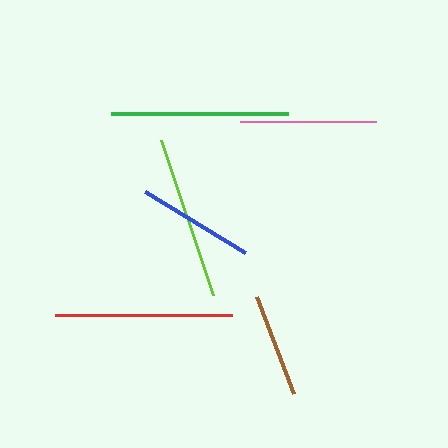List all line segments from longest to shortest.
From longest to shortest: green, red, lime, pink, blue, brown.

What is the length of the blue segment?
The blue segment is approximately 118 pixels long.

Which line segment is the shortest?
The brown line is the shortest at approximately 104 pixels.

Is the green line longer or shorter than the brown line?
The green line is longer than the brown line.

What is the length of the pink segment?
The pink segment is approximately 136 pixels long.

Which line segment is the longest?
The green line is the longest at approximately 177 pixels.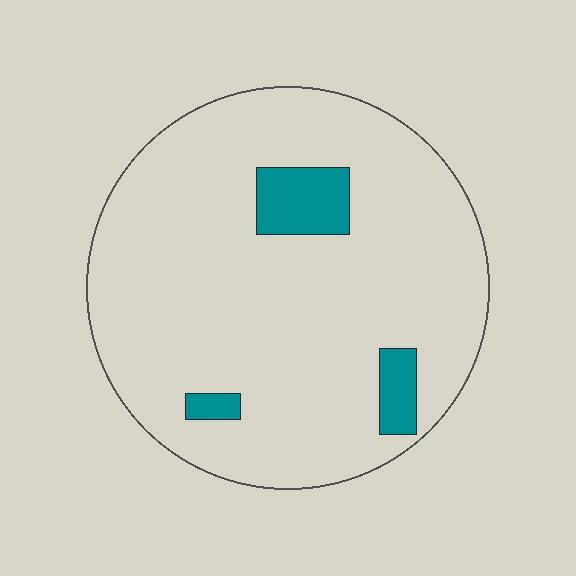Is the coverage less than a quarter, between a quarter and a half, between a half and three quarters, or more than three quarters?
Less than a quarter.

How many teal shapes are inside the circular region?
3.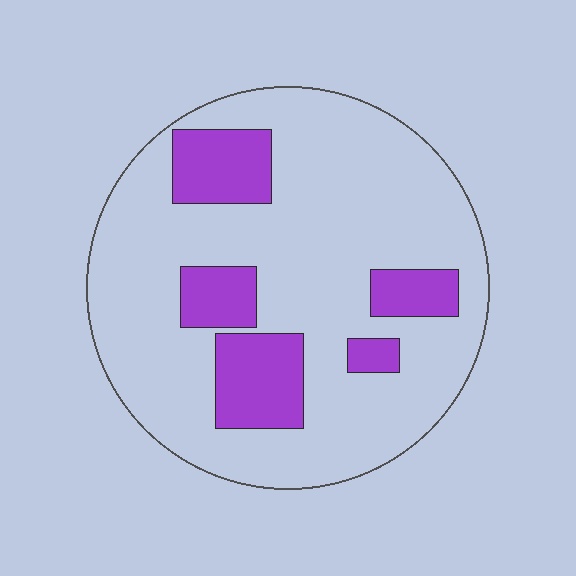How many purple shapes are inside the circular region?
5.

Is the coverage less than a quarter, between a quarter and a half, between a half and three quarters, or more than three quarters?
Less than a quarter.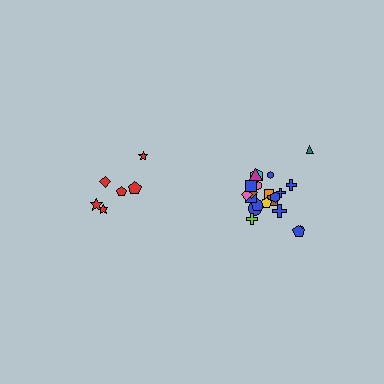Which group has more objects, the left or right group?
The right group.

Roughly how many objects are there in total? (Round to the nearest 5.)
Roughly 30 objects in total.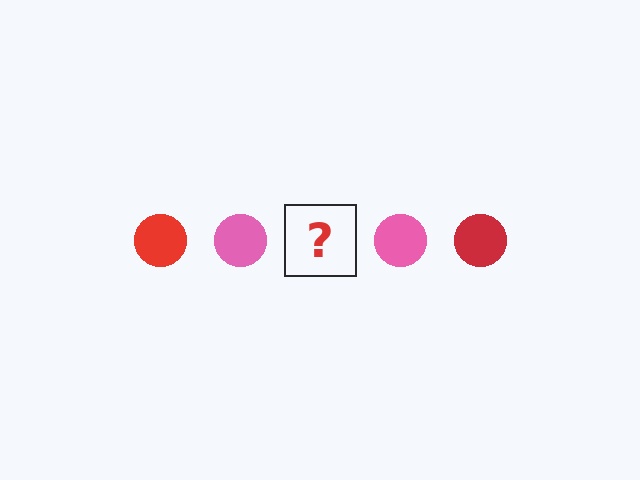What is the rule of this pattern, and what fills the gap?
The rule is that the pattern cycles through red, pink circles. The gap should be filled with a red circle.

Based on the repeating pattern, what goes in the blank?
The blank should be a red circle.